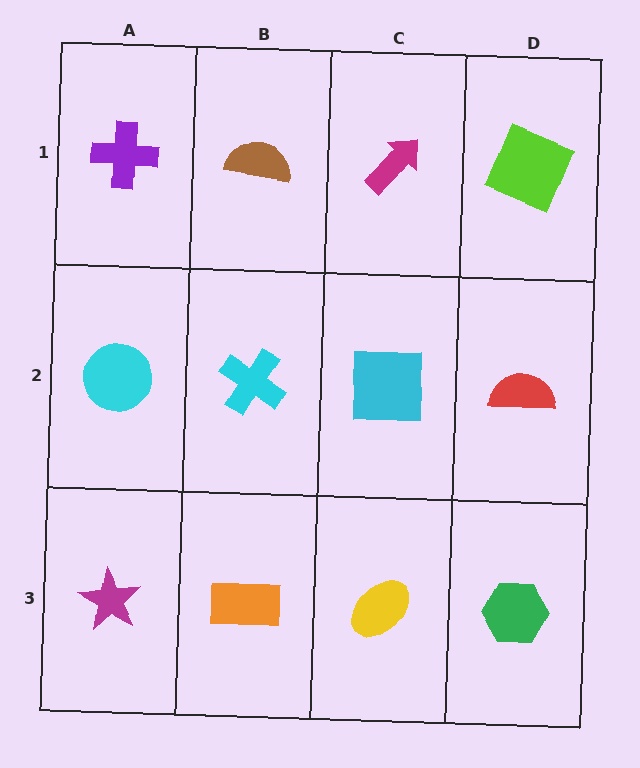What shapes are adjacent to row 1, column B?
A cyan cross (row 2, column B), a purple cross (row 1, column A), a magenta arrow (row 1, column C).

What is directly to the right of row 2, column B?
A cyan square.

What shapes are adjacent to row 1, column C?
A cyan square (row 2, column C), a brown semicircle (row 1, column B), a lime square (row 1, column D).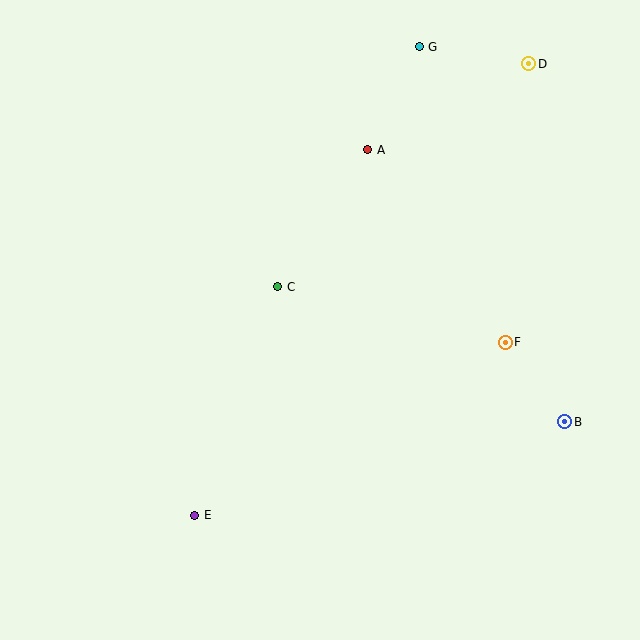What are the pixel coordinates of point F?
Point F is at (505, 342).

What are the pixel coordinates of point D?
Point D is at (529, 64).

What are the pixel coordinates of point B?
Point B is at (565, 422).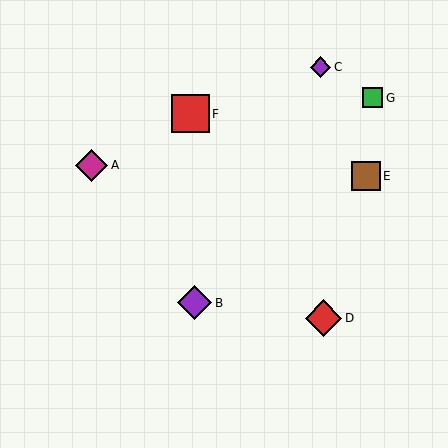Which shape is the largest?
The red square (labeled F) is the largest.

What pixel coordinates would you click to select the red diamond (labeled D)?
Click at (324, 318) to select the red diamond D.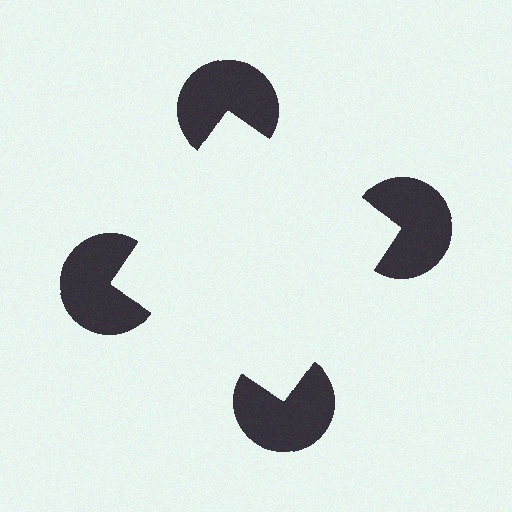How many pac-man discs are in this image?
There are 4 — one at each vertex of the illusory square.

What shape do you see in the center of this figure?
An illusory square — its edges are inferred from the aligned wedge cuts in the pac-man discs, not physically drawn.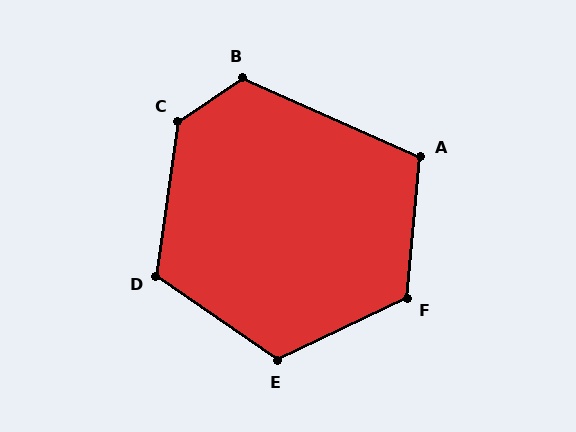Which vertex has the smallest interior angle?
A, at approximately 109 degrees.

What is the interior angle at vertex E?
Approximately 120 degrees (obtuse).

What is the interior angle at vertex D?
Approximately 117 degrees (obtuse).